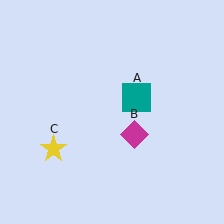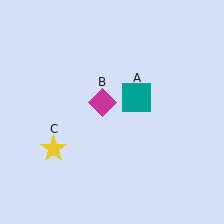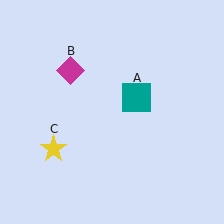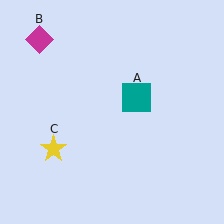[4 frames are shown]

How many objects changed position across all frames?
1 object changed position: magenta diamond (object B).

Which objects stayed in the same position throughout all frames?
Teal square (object A) and yellow star (object C) remained stationary.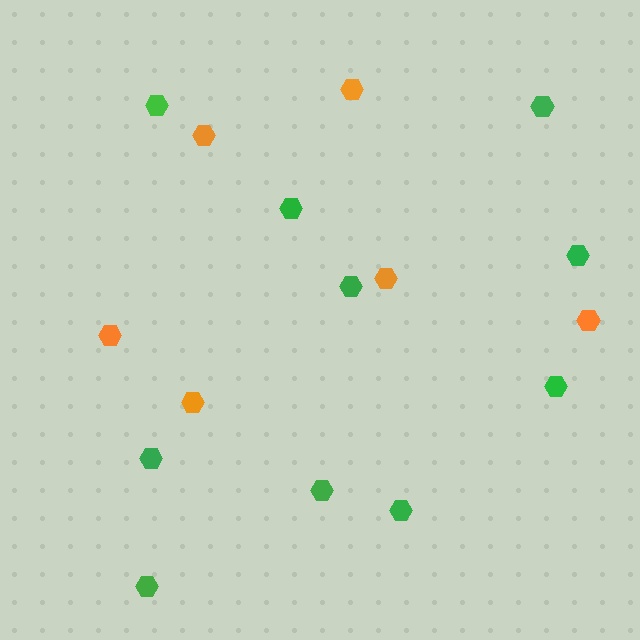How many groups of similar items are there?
There are 2 groups: one group of orange hexagons (6) and one group of green hexagons (10).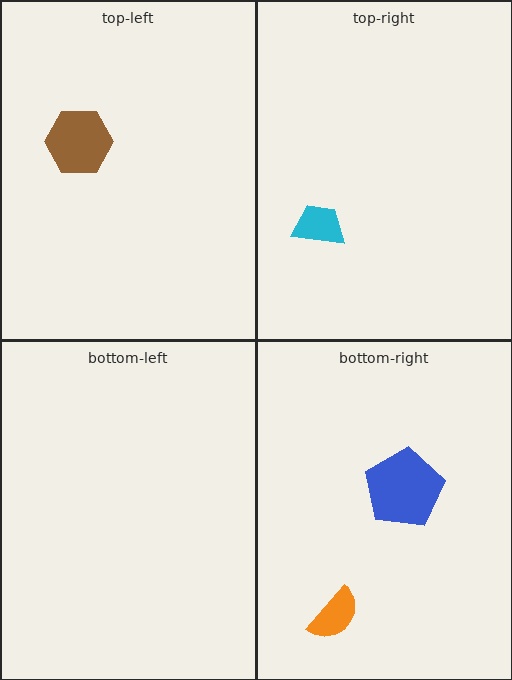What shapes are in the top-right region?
The cyan trapezoid.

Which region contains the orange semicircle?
The bottom-right region.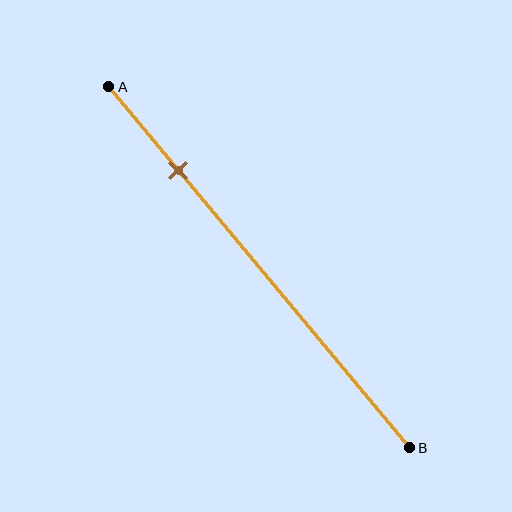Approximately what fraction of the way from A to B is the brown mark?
The brown mark is approximately 25% of the way from A to B.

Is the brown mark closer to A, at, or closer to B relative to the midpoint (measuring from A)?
The brown mark is closer to point A than the midpoint of segment AB.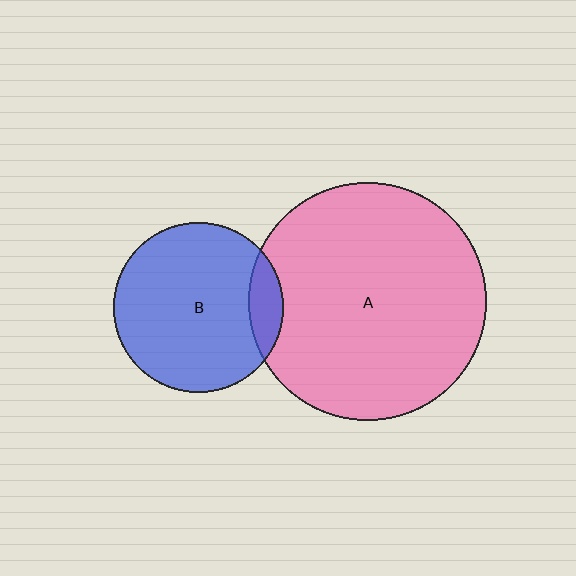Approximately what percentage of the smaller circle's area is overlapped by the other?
Approximately 10%.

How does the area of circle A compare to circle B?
Approximately 2.0 times.